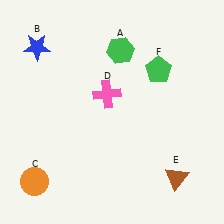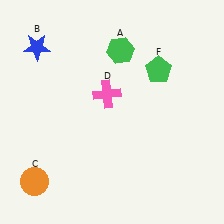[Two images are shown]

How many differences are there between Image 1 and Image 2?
There is 1 difference between the two images.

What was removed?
The brown triangle (E) was removed in Image 2.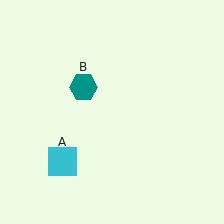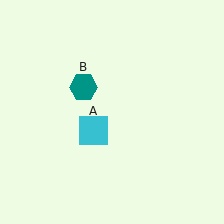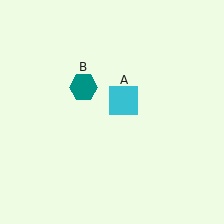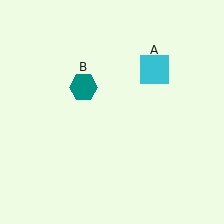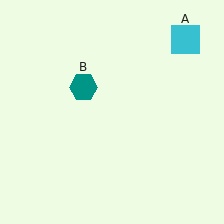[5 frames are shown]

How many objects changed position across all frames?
1 object changed position: cyan square (object A).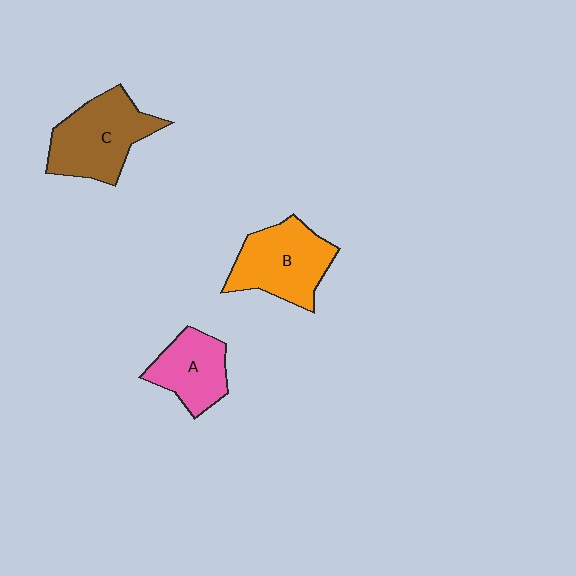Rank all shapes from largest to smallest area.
From largest to smallest: C (brown), B (orange), A (pink).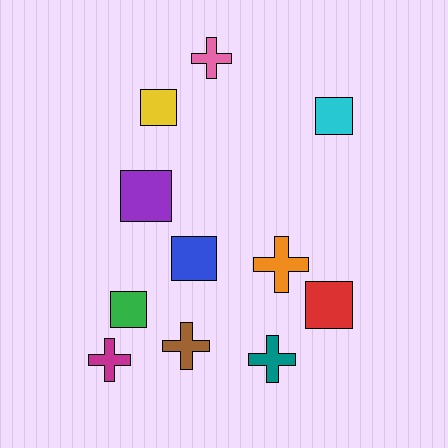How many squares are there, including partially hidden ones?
There are 6 squares.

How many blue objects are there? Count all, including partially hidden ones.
There is 1 blue object.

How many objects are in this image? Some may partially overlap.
There are 11 objects.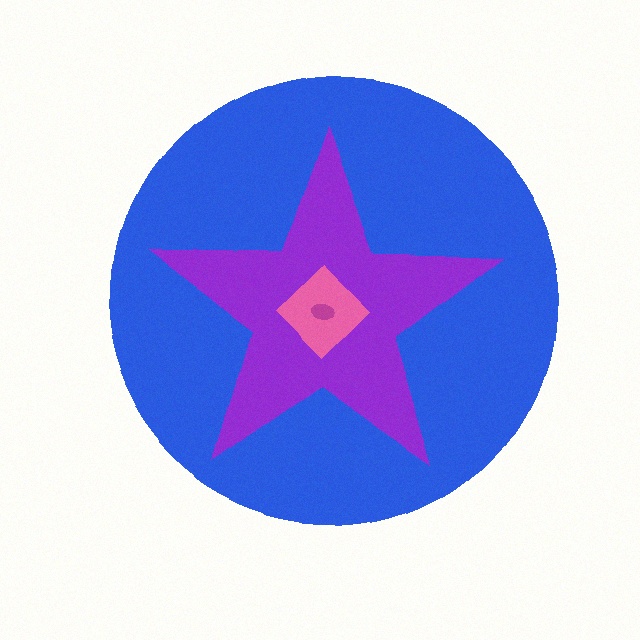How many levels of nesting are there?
4.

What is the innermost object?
The magenta ellipse.